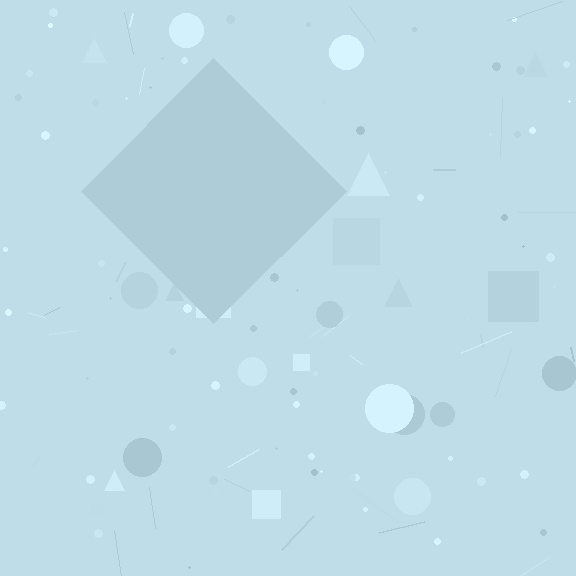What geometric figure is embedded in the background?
A diamond is embedded in the background.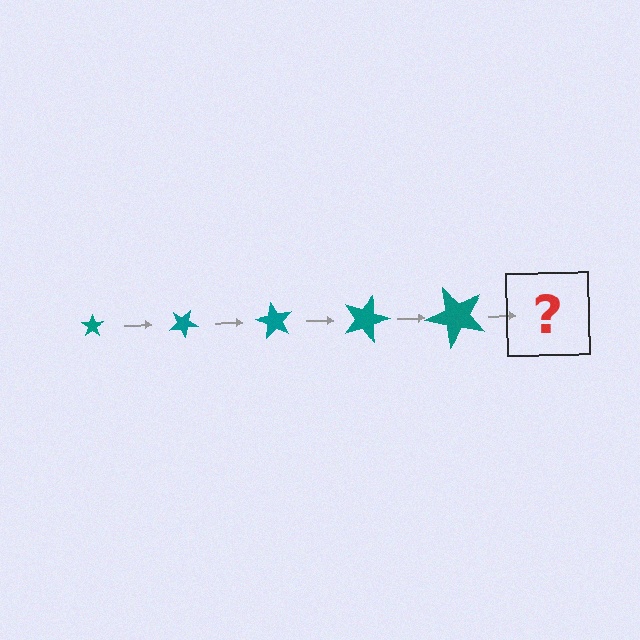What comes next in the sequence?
The next element should be a star, larger than the previous one and rotated 150 degrees from the start.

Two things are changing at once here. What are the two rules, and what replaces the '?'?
The two rules are that the star grows larger each step and it rotates 30 degrees each step. The '?' should be a star, larger than the previous one and rotated 150 degrees from the start.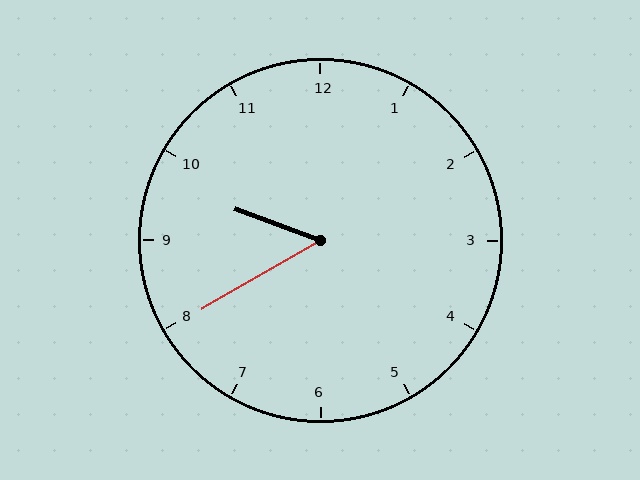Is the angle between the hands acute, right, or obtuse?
It is acute.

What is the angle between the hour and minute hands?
Approximately 50 degrees.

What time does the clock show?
9:40.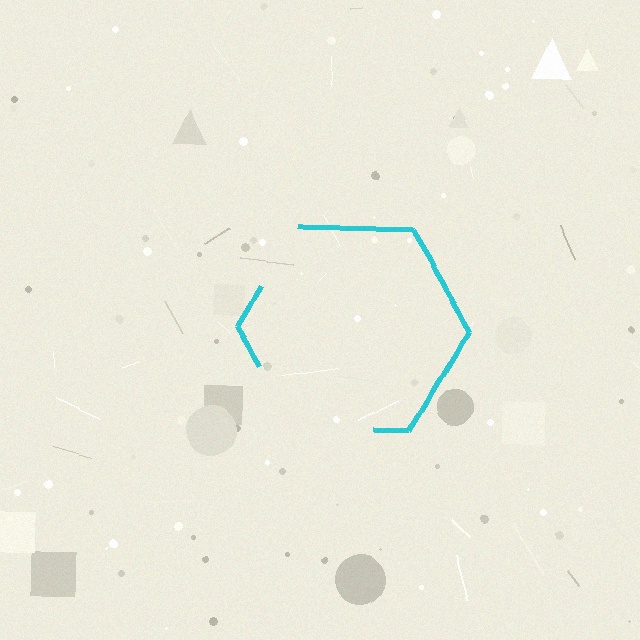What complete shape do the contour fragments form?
The contour fragments form a hexagon.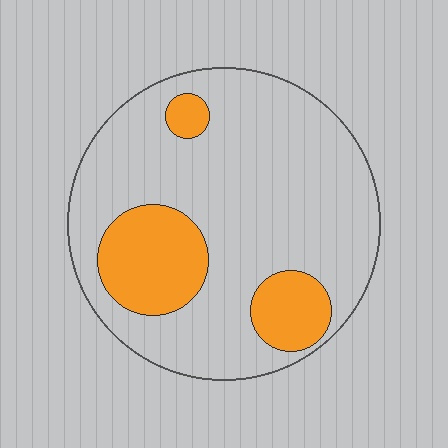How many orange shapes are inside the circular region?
3.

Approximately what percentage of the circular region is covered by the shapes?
Approximately 20%.